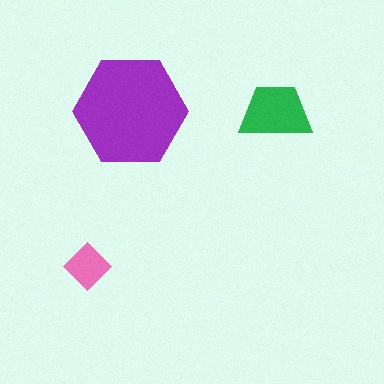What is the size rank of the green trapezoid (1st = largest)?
2nd.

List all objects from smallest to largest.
The pink diamond, the green trapezoid, the purple hexagon.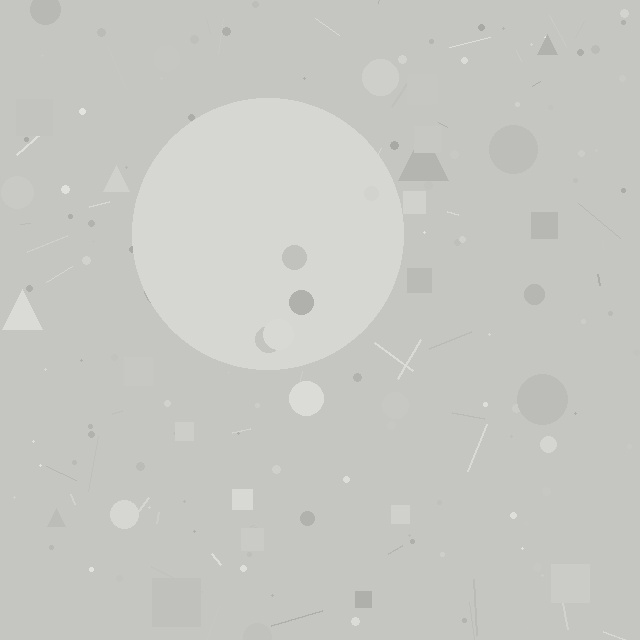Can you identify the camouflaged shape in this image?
The camouflaged shape is a circle.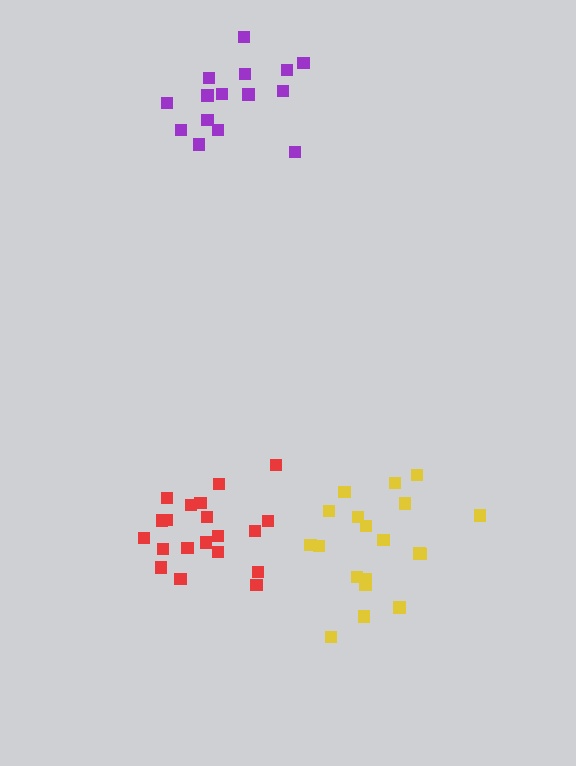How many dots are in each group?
Group 1: 19 dots, Group 2: 20 dots, Group 3: 15 dots (54 total).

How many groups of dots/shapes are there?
There are 3 groups.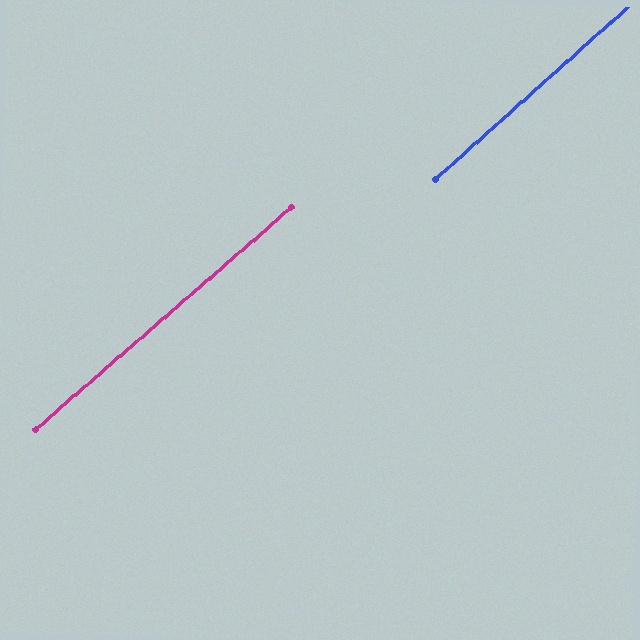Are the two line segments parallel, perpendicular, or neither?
Parallel — their directions differ by only 0.9°.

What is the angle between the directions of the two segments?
Approximately 1 degree.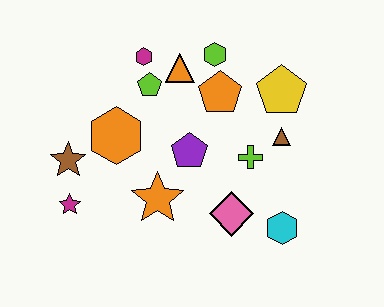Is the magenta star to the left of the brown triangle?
Yes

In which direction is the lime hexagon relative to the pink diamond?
The lime hexagon is above the pink diamond.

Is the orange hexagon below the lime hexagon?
Yes